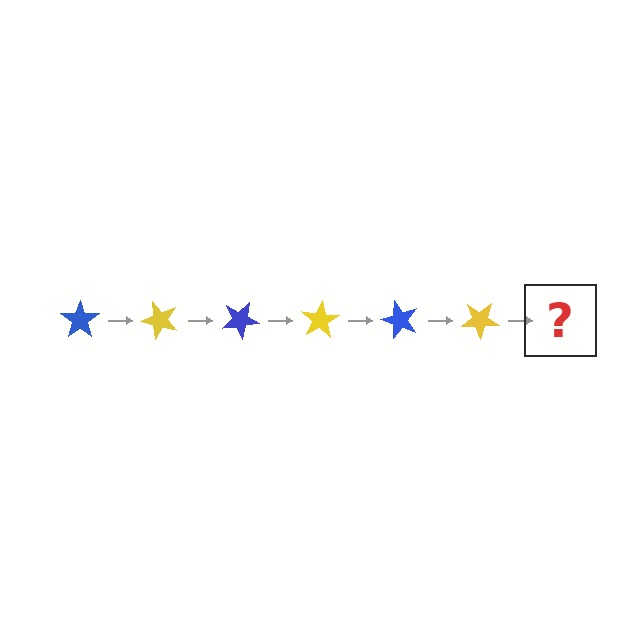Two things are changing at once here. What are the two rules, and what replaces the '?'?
The two rules are that it rotates 50 degrees each step and the color cycles through blue and yellow. The '?' should be a blue star, rotated 300 degrees from the start.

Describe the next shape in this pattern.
It should be a blue star, rotated 300 degrees from the start.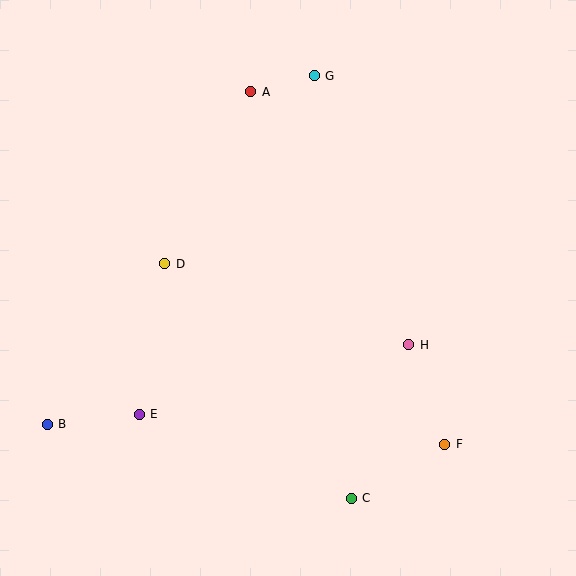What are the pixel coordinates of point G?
Point G is at (314, 76).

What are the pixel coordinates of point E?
Point E is at (139, 414).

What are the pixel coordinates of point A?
Point A is at (251, 92).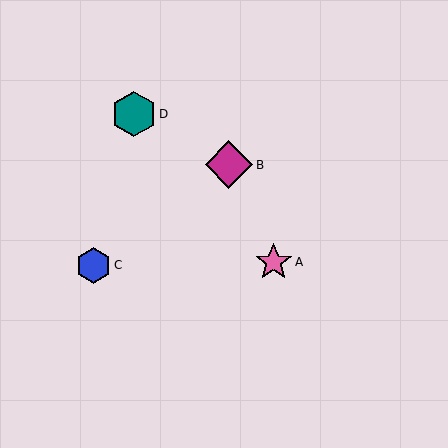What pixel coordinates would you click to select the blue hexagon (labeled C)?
Click at (93, 265) to select the blue hexagon C.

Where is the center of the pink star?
The center of the pink star is at (274, 262).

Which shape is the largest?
The magenta diamond (labeled B) is the largest.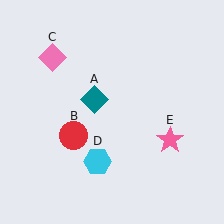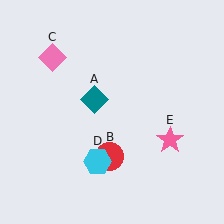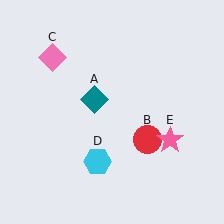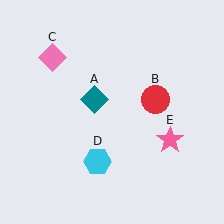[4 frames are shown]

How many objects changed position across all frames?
1 object changed position: red circle (object B).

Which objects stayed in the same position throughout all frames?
Teal diamond (object A) and pink diamond (object C) and cyan hexagon (object D) and pink star (object E) remained stationary.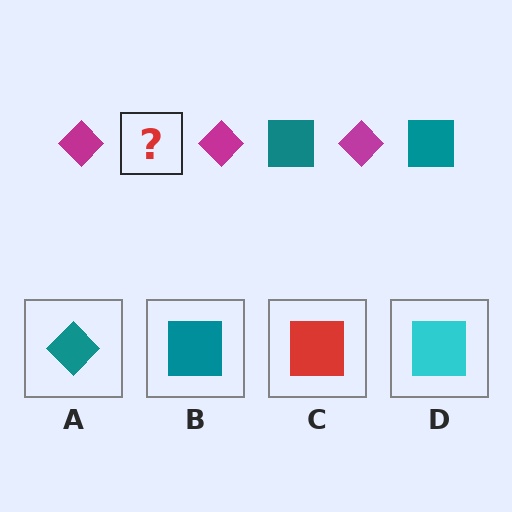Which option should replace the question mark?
Option B.